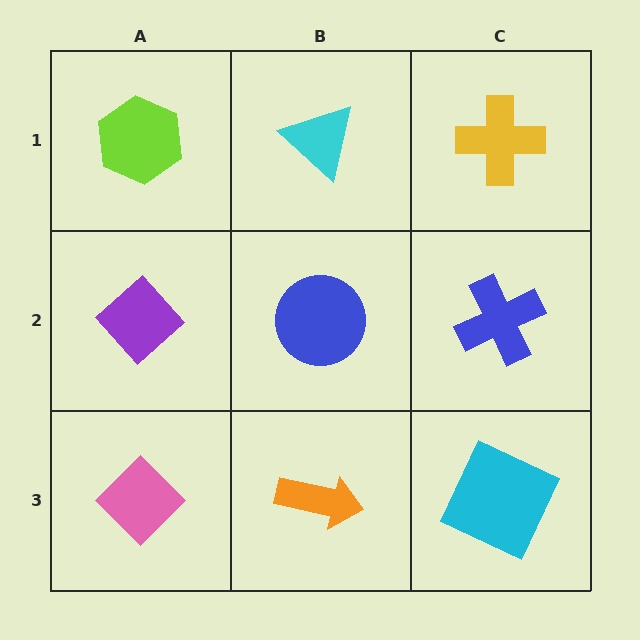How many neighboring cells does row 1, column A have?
2.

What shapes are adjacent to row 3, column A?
A purple diamond (row 2, column A), an orange arrow (row 3, column B).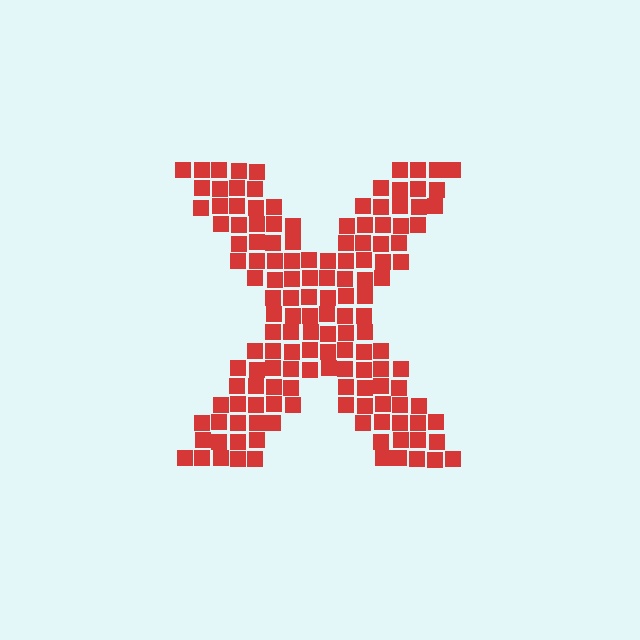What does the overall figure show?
The overall figure shows the letter X.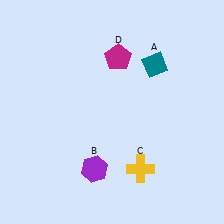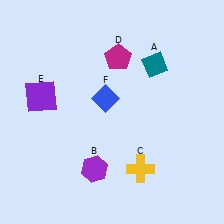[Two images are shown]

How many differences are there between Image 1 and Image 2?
There are 2 differences between the two images.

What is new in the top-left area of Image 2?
A blue diamond (F) was added in the top-left area of Image 2.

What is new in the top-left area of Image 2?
A purple square (E) was added in the top-left area of Image 2.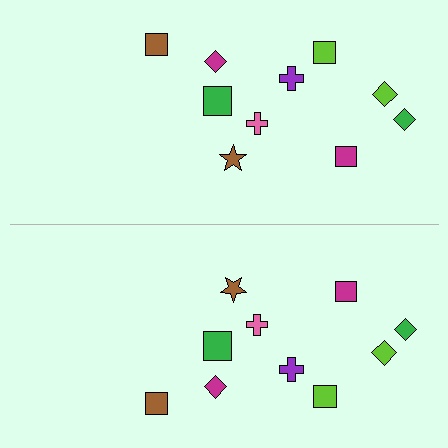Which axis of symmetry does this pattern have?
The pattern has a horizontal axis of symmetry running through the center of the image.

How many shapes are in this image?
There are 20 shapes in this image.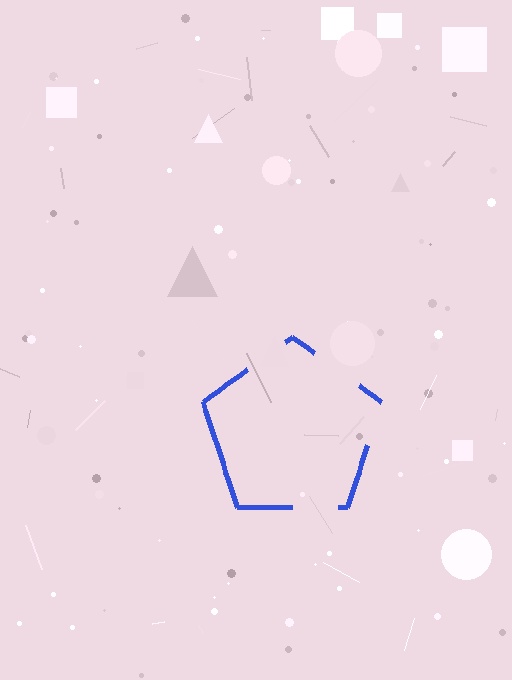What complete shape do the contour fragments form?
The contour fragments form a pentagon.